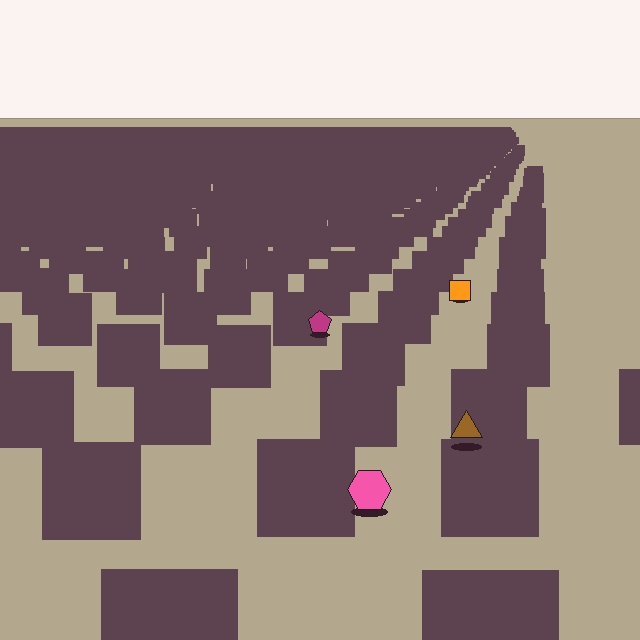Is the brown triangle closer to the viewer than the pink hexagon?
No. The pink hexagon is closer — you can tell from the texture gradient: the ground texture is coarser near it.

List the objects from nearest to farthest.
From nearest to farthest: the pink hexagon, the brown triangle, the magenta pentagon, the orange square.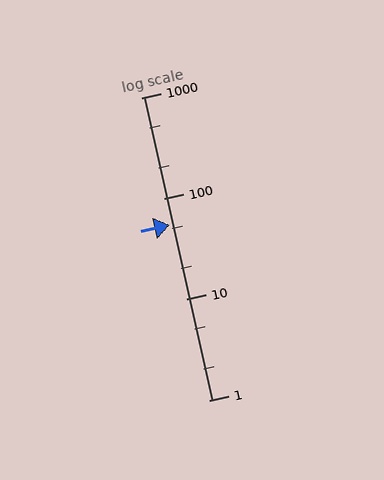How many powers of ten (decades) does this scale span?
The scale spans 3 decades, from 1 to 1000.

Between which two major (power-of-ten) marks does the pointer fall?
The pointer is between 10 and 100.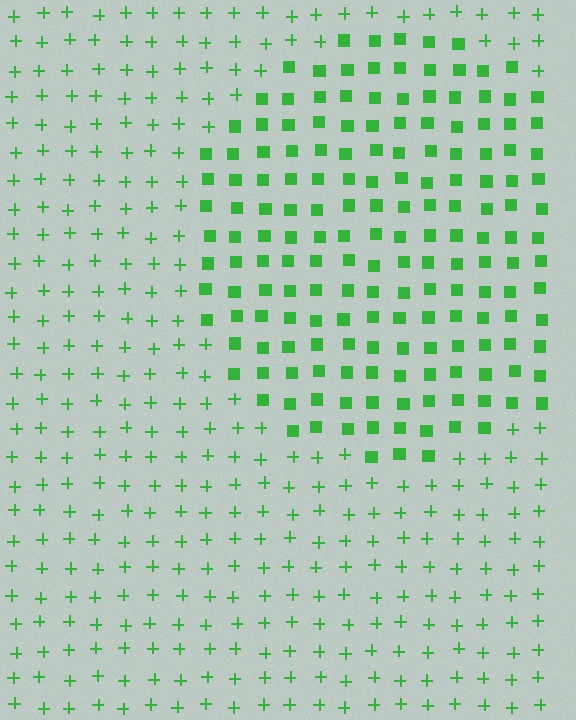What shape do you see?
I see a circle.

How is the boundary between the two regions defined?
The boundary is defined by a change in element shape: squares inside vs. plus signs outside. All elements share the same color and spacing.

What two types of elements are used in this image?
The image uses squares inside the circle region and plus signs outside it.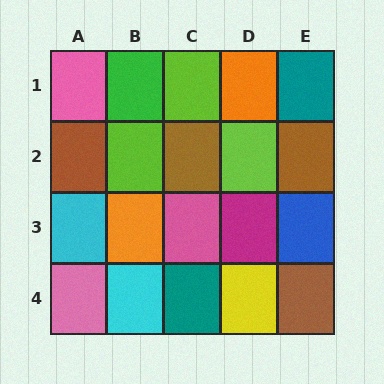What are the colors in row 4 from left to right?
Pink, cyan, teal, yellow, brown.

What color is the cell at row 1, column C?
Lime.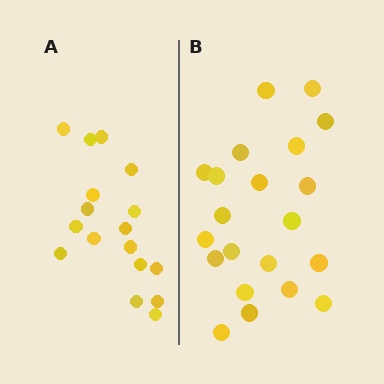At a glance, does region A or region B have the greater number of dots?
Region B (the right region) has more dots.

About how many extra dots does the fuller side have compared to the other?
Region B has about 4 more dots than region A.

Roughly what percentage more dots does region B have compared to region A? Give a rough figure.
About 25% more.